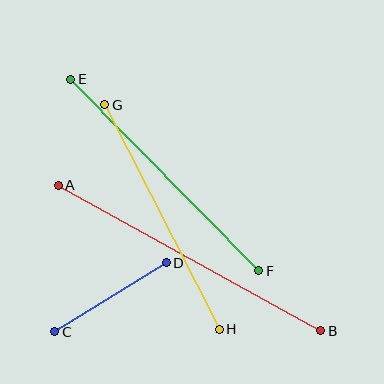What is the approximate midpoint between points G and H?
The midpoint is at approximately (162, 217) pixels.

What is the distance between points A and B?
The distance is approximately 300 pixels.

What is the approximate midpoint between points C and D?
The midpoint is at approximately (110, 297) pixels.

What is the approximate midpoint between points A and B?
The midpoint is at approximately (189, 258) pixels.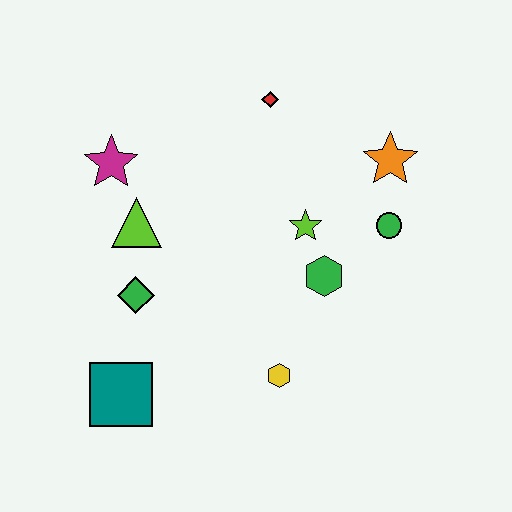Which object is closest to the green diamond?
The lime triangle is closest to the green diamond.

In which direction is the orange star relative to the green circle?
The orange star is above the green circle.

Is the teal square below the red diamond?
Yes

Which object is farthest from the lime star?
The teal square is farthest from the lime star.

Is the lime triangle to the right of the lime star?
No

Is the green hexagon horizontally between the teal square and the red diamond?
No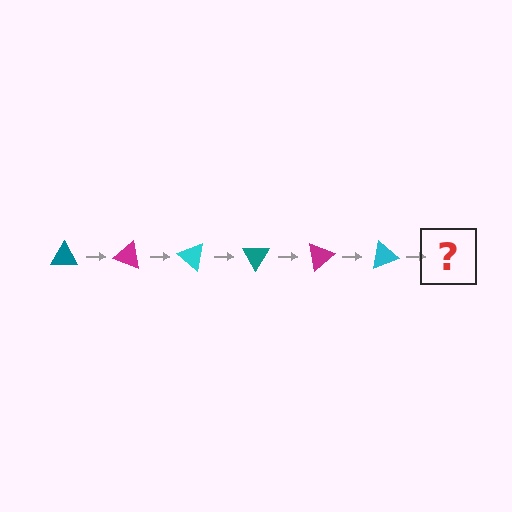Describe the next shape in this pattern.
It should be a teal triangle, rotated 120 degrees from the start.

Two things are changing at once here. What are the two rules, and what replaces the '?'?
The two rules are that it rotates 20 degrees each step and the color cycles through teal, magenta, and cyan. The '?' should be a teal triangle, rotated 120 degrees from the start.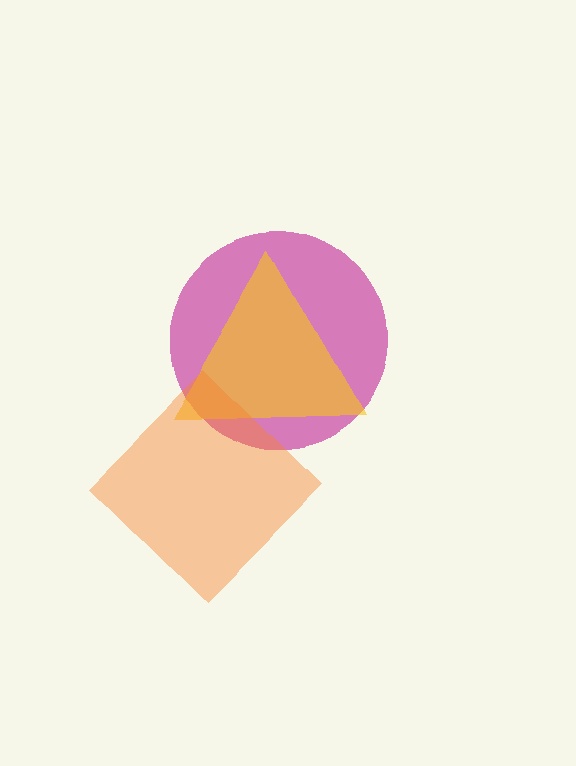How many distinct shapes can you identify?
There are 3 distinct shapes: a magenta circle, a yellow triangle, an orange diamond.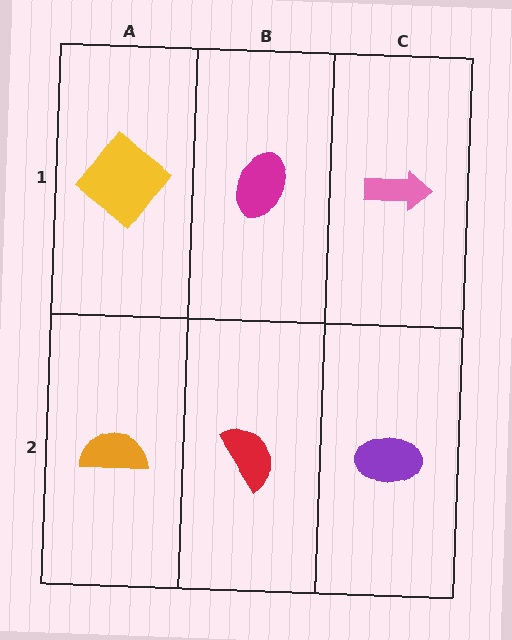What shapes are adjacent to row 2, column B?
A magenta ellipse (row 1, column B), an orange semicircle (row 2, column A), a purple ellipse (row 2, column C).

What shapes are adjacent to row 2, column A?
A yellow diamond (row 1, column A), a red semicircle (row 2, column B).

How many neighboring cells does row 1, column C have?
2.